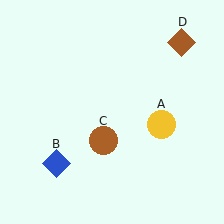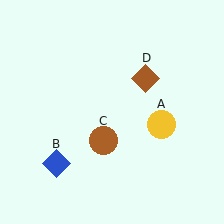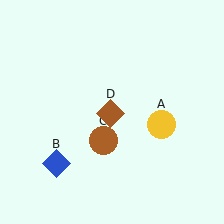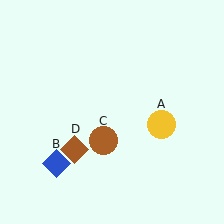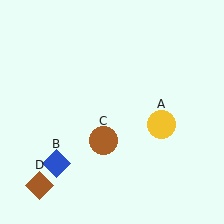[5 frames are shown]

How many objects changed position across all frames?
1 object changed position: brown diamond (object D).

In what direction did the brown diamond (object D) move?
The brown diamond (object D) moved down and to the left.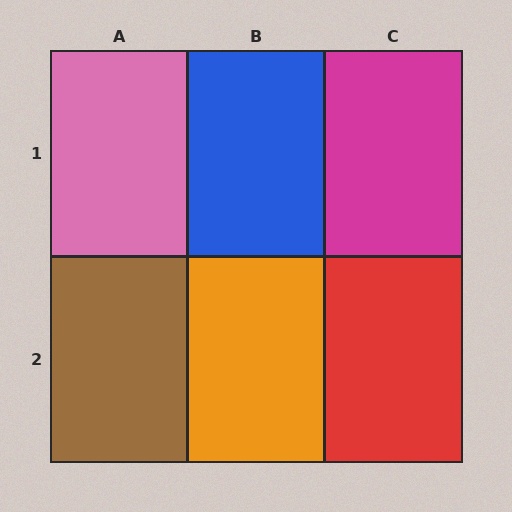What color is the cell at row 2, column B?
Orange.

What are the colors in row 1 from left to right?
Pink, blue, magenta.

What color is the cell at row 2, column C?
Red.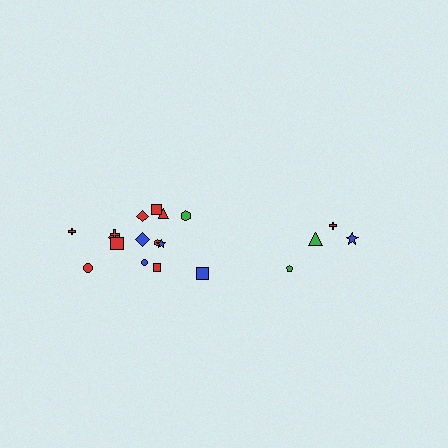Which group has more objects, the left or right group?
The left group.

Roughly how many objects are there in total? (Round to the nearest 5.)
Roughly 20 objects in total.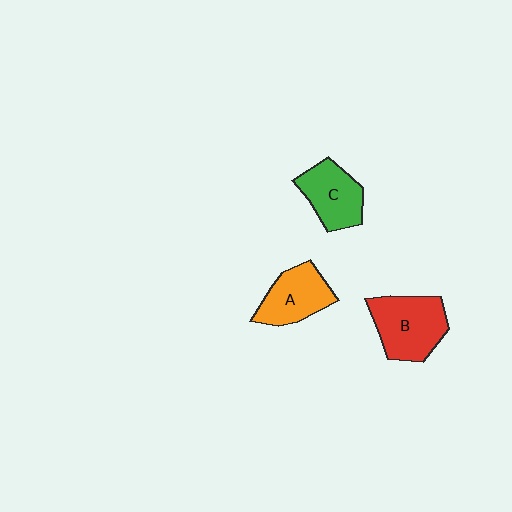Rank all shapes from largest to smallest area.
From largest to smallest: B (red), A (orange), C (green).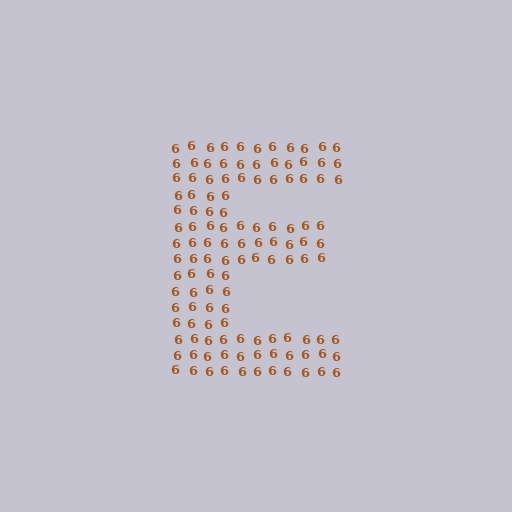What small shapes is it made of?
It is made of small digit 6's.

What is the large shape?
The large shape is the letter E.